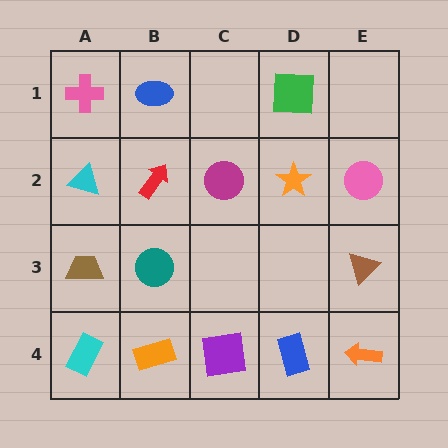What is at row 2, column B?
A red arrow.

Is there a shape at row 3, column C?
No, that cell is empty.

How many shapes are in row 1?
3 shapes.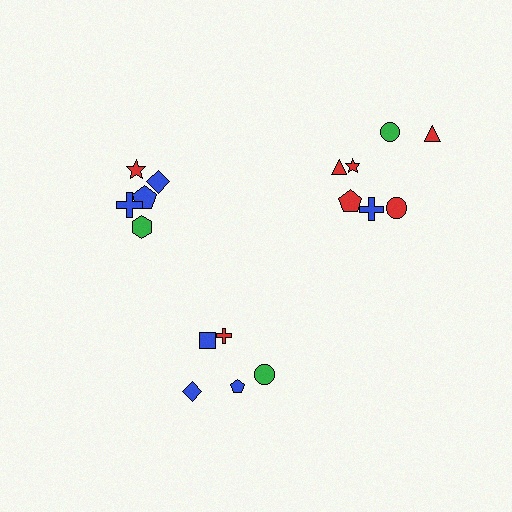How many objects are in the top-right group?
There are 7 objects.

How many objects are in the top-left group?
There are 5 objects.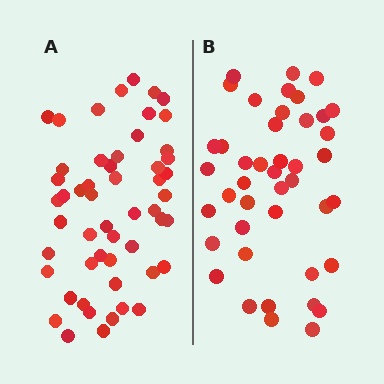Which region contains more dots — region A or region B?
Region A (the left region) has more dots.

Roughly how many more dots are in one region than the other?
Region A has roughly 10 or so more dots than region B.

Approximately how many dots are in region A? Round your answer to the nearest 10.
About 50 dots. (The exact count is 53, which rounds to 50.)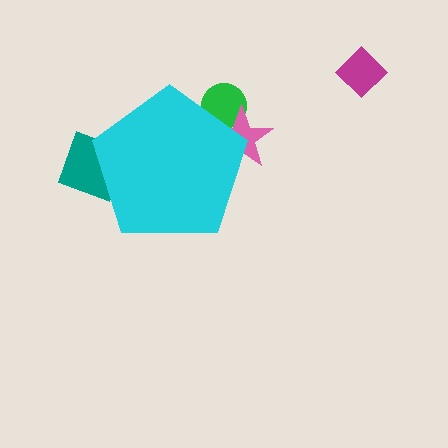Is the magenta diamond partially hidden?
No, the magenta diamond is fully visible.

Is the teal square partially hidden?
Yes, the teal square is partially hidden behind the cyan pentagon.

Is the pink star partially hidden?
Yes, the pink star is partially hidden behind the cyan pentagon.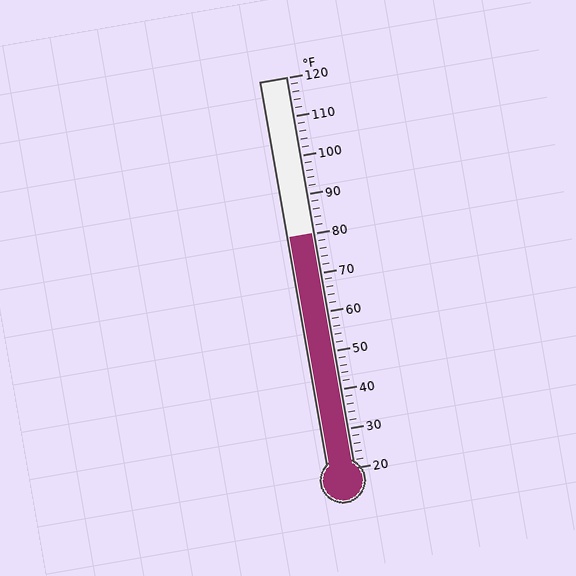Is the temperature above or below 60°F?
The temperature is above 60°F.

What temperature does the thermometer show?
The thermometer shows approximately 80°F.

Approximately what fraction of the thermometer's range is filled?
The thermometer is filled to approximately 60% of its range.